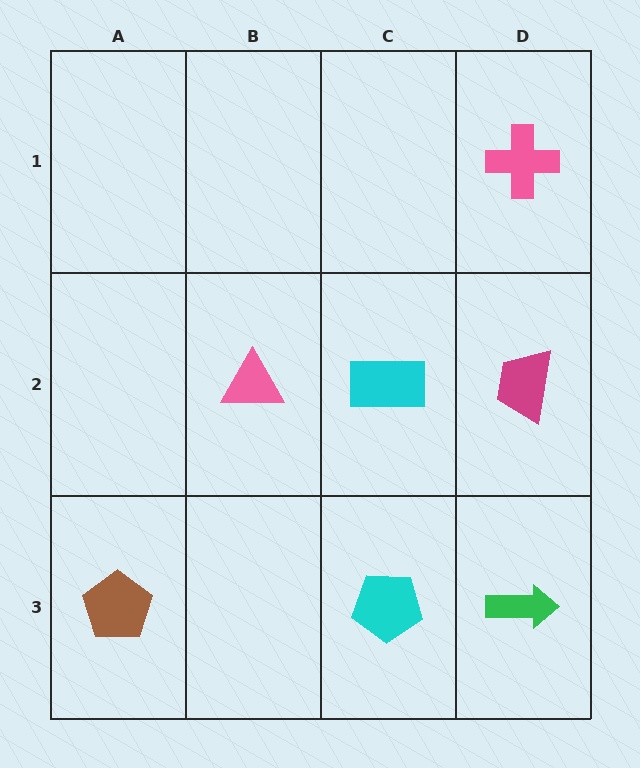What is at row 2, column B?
A pink triangle.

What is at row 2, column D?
A magenta trapezoid.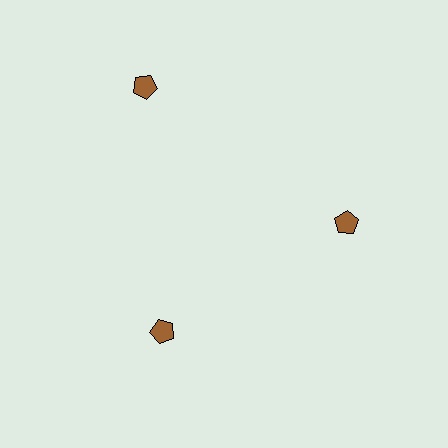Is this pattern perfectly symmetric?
No. The 3 brown pentagons are arranged in a ring, but one element near the 11 o'clock position is pushed outward from the center, breaking the 3-fold rotational symmetry.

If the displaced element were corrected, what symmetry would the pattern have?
It would have 3-fold rotational symmetry — the pattern would map onto itself every 120 degrees.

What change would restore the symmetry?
The symmetry would be restored by moving it inward, back onto the ring so that all 3 pentagons sit at equal angles and equal distance from the center.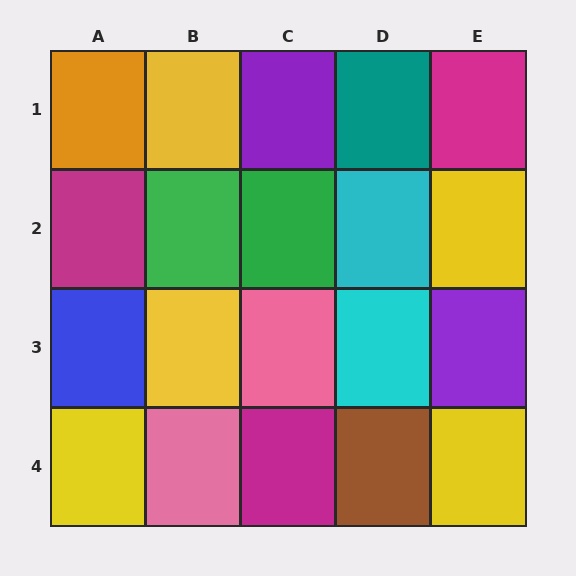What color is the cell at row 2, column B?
Green.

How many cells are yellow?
5 cells are yellow.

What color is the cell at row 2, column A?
Magenta.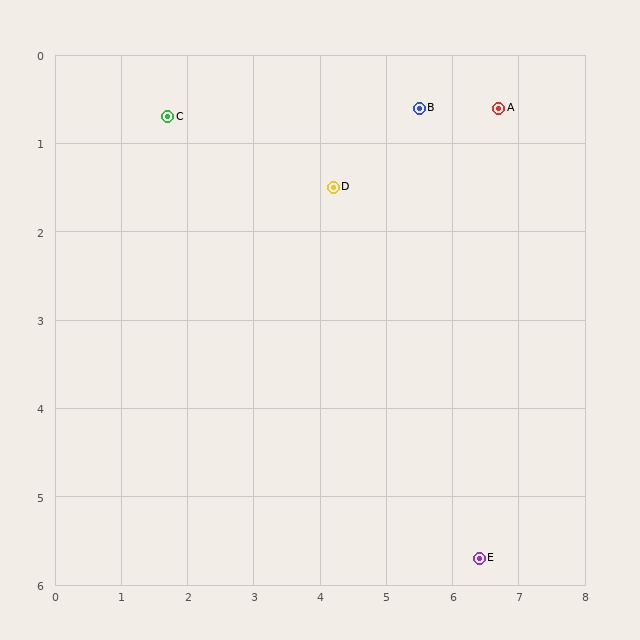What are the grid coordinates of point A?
Point A is at approximately (6.7, 0.6).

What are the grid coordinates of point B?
Point B is at approximately (5.5, 0.6).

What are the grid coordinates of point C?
Point C is at approximately (1.7, 0.7).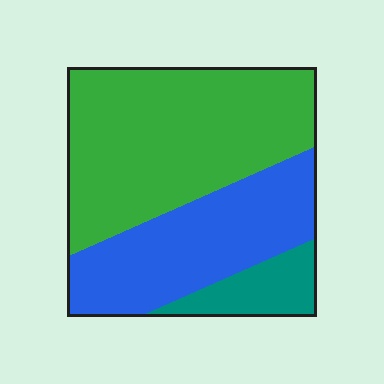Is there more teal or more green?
Green.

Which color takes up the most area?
Green, at roughly 55%.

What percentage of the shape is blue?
Blue takes up between a quarter and a half of the shape.